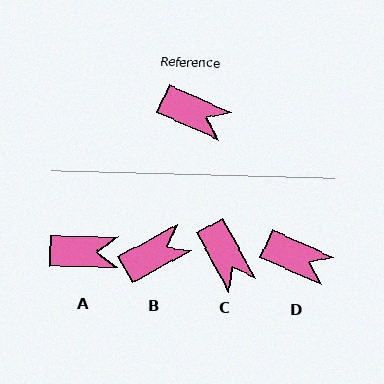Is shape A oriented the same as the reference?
No, it is off by about 23 degrees.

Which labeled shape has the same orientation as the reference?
D.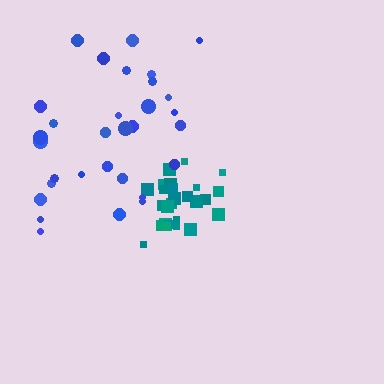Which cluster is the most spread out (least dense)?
Blue.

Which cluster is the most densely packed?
Teal.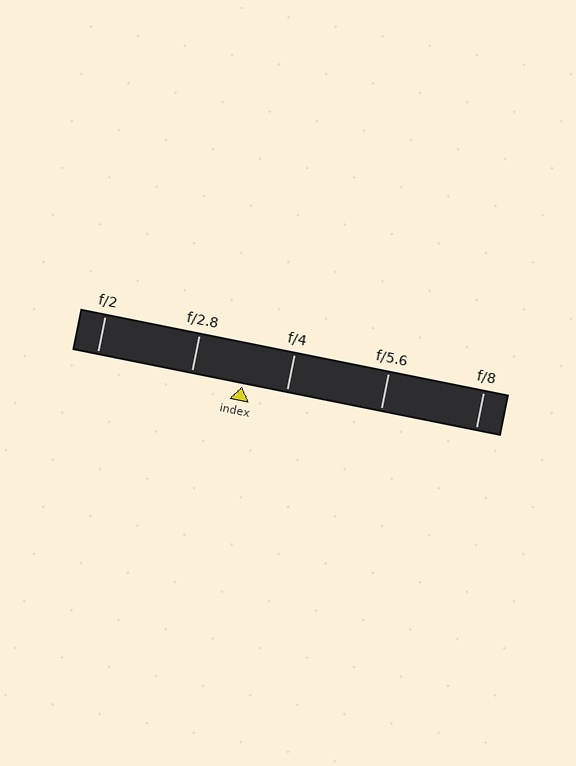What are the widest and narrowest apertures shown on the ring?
The widest aperture shown is f/2 and the narrowest is f/8.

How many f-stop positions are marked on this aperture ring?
There are 5 f-stop positions marked.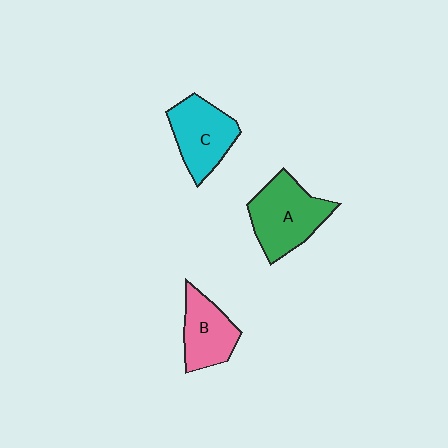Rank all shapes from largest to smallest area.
From largest to smallest: A (green), C (cyan), B (pink).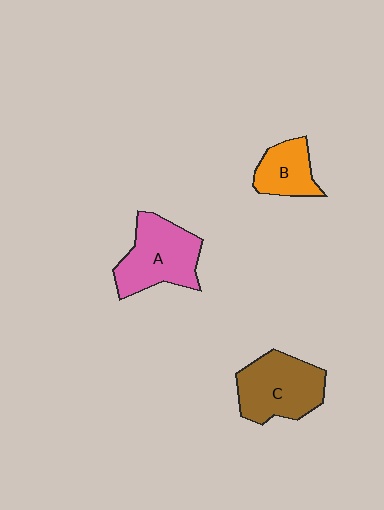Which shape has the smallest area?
Shape B (orange).